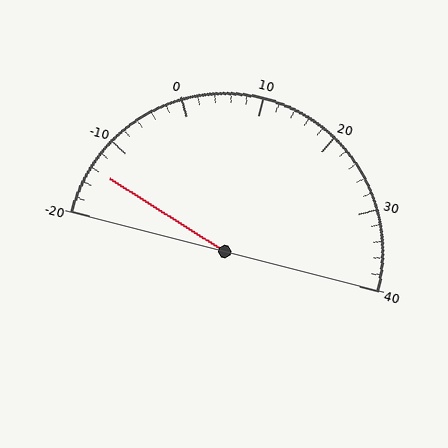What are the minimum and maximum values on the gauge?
The gauge ranges from -20 to 40.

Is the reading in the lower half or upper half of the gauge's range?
The reading is in the lower half of the range (-20 to 40).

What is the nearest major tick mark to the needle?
The nearest major tick mark is -10.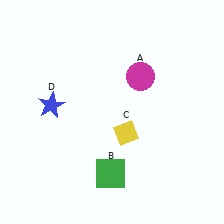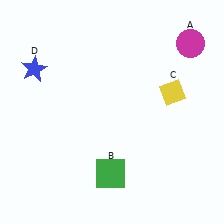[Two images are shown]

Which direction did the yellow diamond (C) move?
The yellow diamond (C) moved right.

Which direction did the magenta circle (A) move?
The magenta circle (A) moved right.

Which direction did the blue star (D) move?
The blue star (D) moved up.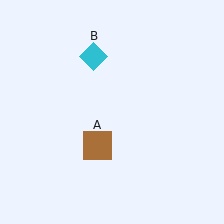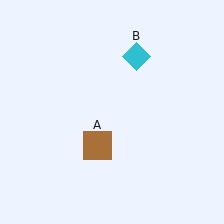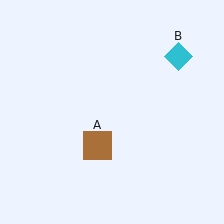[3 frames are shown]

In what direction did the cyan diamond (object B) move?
The cyan diamond (object B) moved right.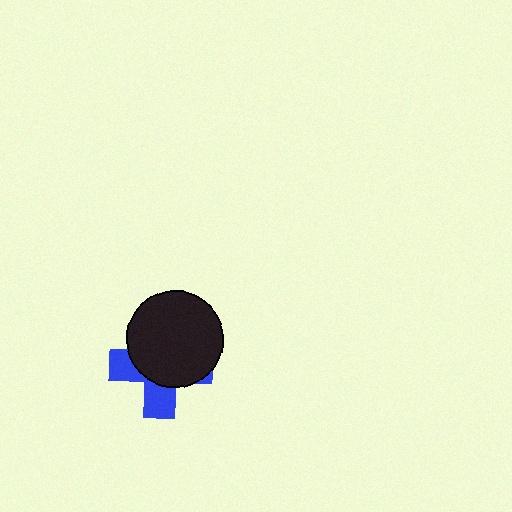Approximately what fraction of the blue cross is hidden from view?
Roughly 65% of the blue cross is hidden behind the black circle.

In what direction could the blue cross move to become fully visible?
The blue cross could move toward the lower-left. That would shift it out from behind the black circle entirely.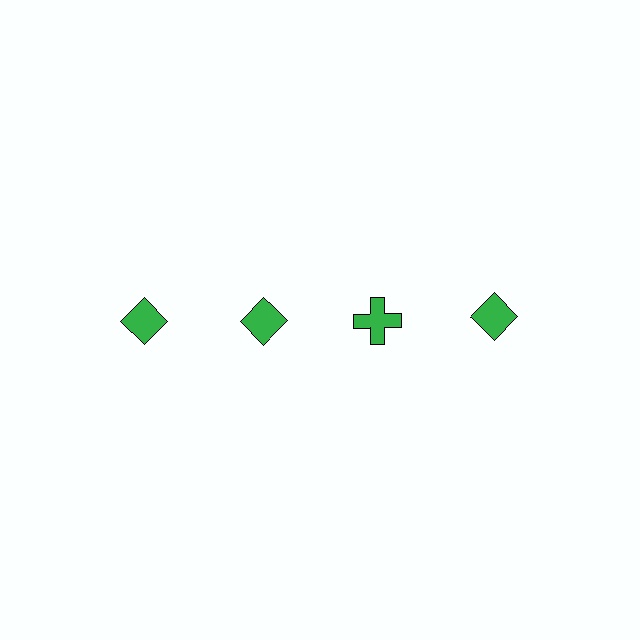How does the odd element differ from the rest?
It has a different shape: cross instead of diamond.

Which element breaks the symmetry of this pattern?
The green cross in the top row, center column breaks the symmetry. All other shapes are green diamonds.